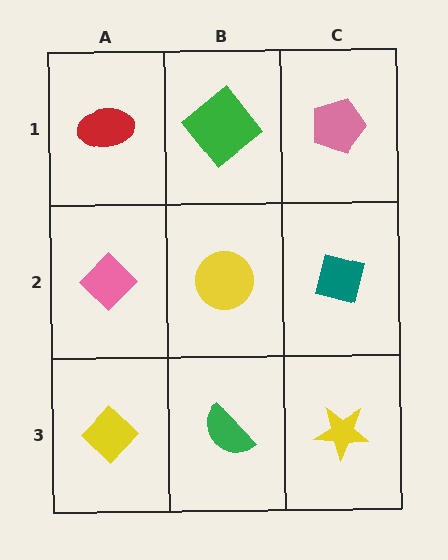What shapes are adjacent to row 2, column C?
A pink pentagon (row 1, column C), a yellow star (row 3, column C), a yellow circle (row 2, column B).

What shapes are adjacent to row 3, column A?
A pink diamond (row 2, column A), a green semicircle (row 3, column B).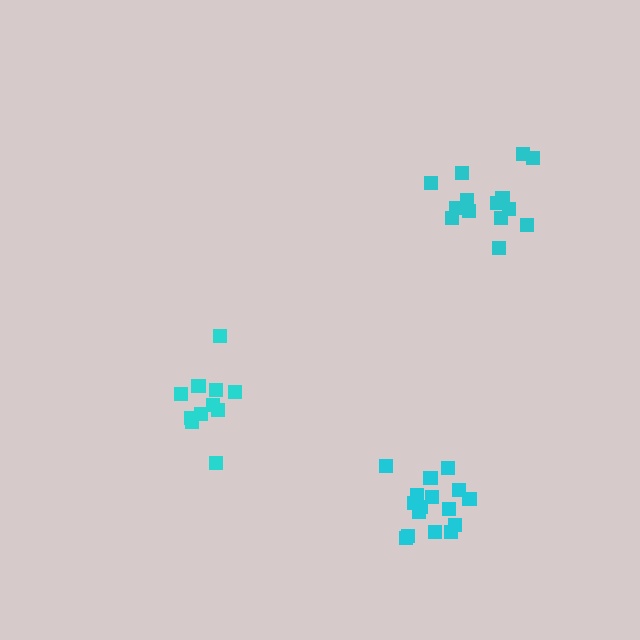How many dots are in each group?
Group 1: 11 dots, Group 2: 14 dots, Group 3: 16 dots (41 total).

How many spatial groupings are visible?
There are 3 spatial groupings.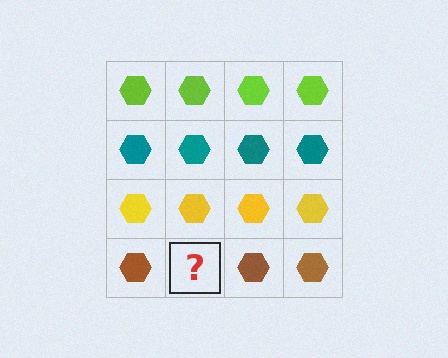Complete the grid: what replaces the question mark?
The question mark should be replaced with a brown hexagon.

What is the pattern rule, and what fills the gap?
The rule is that each row has a consistent color. The gap should be filled with a brown hexagon.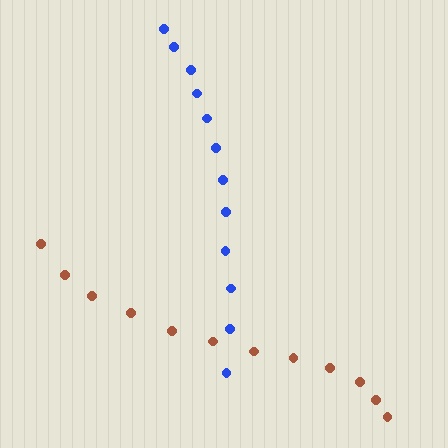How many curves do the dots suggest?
There are 2 distinct paths.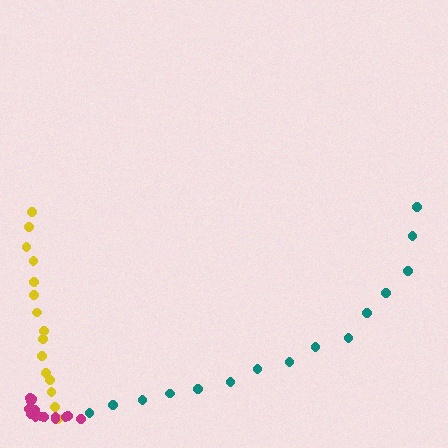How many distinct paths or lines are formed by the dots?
There are 3 distinct paths.